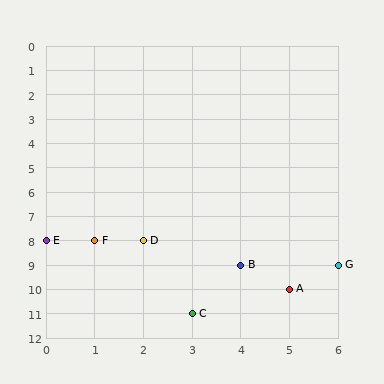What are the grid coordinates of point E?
Point E is at grid coordinates (0, 8).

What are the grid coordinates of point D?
Point D is at grid coordinates (2, 8).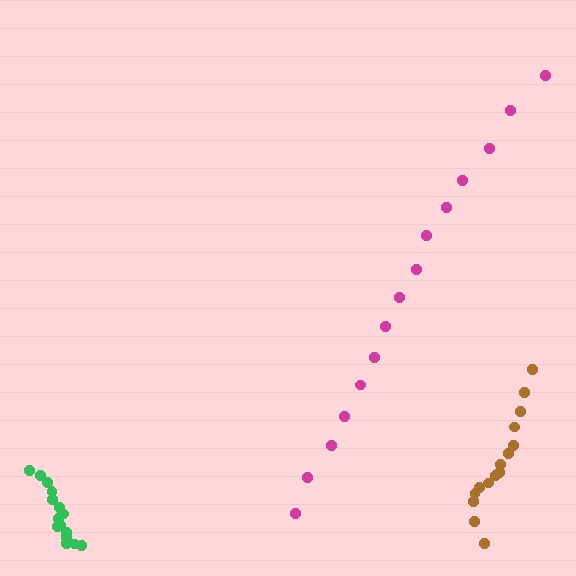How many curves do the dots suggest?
There are 3 distinct paths.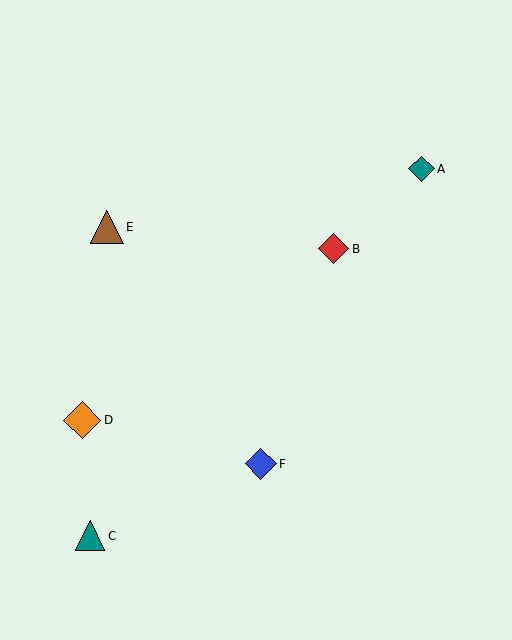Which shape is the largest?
The orange diamond (labeled D) is the largest.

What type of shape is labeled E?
Shape E is a brown triangle.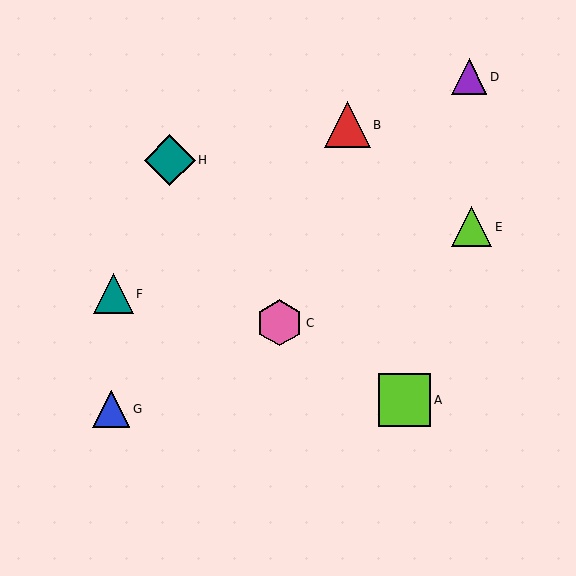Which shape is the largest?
The lime square (labeled A) is the largest.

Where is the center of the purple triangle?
The center of the purple triangle is at (469, 77).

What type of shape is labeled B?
Shape B is a red triangle.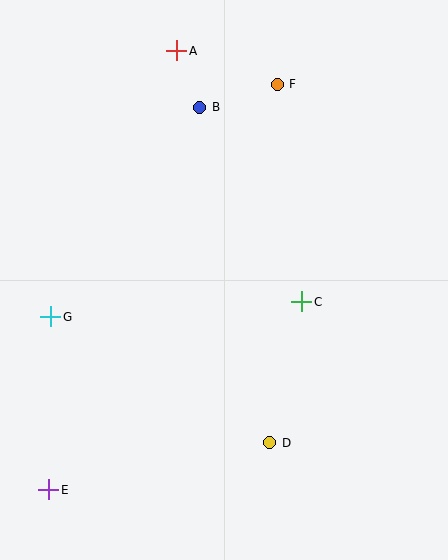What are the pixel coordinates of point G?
Point G is at (51, 317).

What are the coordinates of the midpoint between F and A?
The midpoint between F and A is at (227, 68).